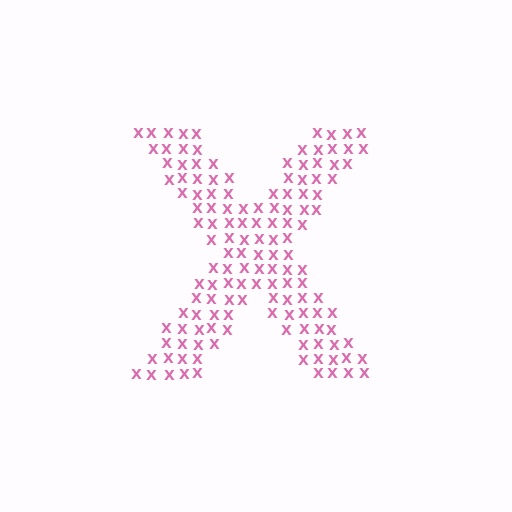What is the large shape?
The large shape is the letter X.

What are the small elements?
The small elements are letter X's.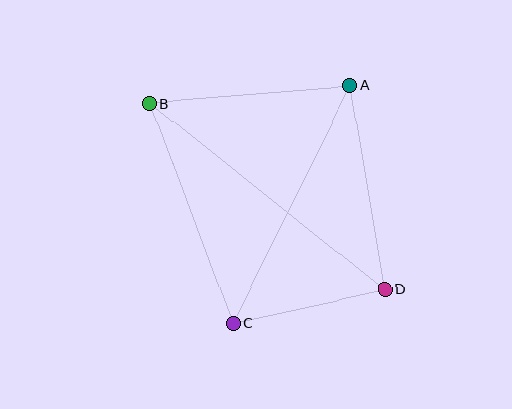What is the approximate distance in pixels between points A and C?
The distance between A and C is approximately 265 pixels.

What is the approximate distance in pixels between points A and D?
The distance between A and D is approximately 207 pixels.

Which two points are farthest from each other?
Points B and D are farthest from each other.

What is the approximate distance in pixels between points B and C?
The distance between B and C is approximately 235 pixels.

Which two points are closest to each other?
Points C and D are closest to each other.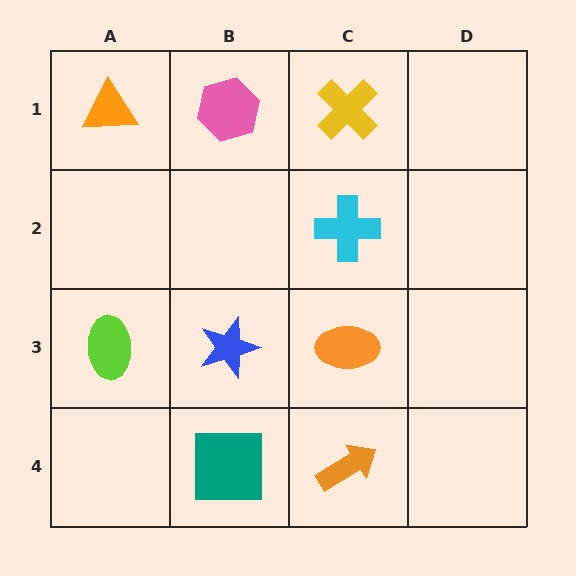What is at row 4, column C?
An orange arrow.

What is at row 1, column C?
A yellow cross.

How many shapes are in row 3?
3 shapes.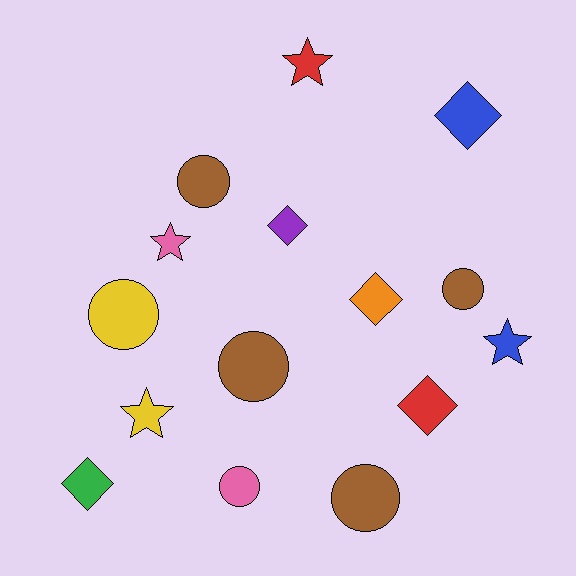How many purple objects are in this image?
There is 1 purple object.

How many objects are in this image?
There are 15 objects.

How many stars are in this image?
There are 4 stars.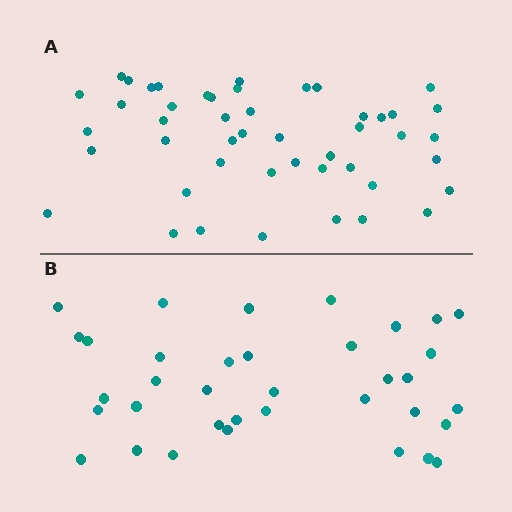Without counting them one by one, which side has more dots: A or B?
Region A (the top region) has more dots.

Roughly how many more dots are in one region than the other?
Region A has roughly 12 or so more dots than region B.